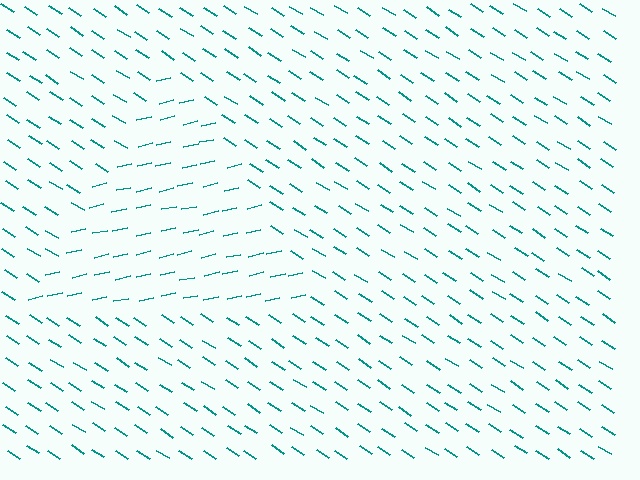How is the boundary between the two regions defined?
The boundary is defined purely by a change in line orientation (approximately 45 degrees difference). All lines are the same color and thickness.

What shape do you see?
I see a triangle.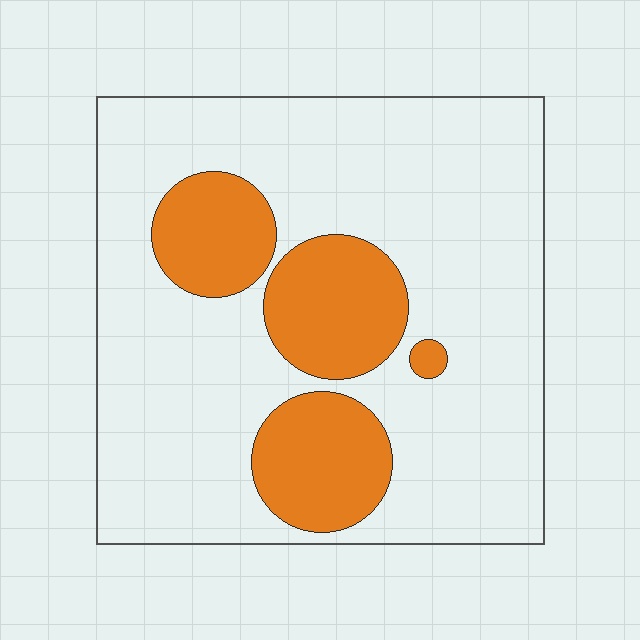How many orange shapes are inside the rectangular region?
4.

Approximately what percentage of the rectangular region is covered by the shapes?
Approximately 25%.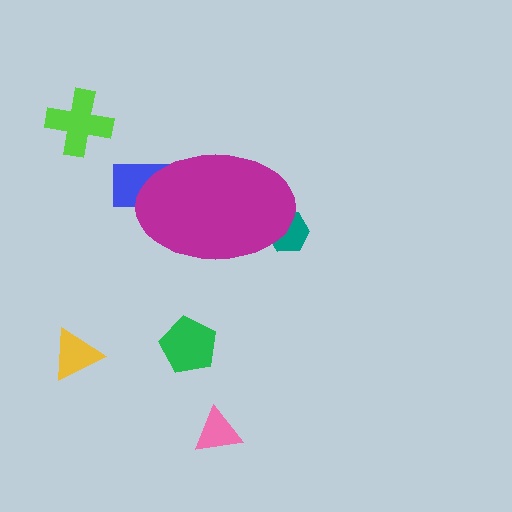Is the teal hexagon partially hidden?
Yes, the teal hexagon is partially hidden behind the magenta ellipse.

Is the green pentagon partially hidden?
No, the green pentagon is fully visible.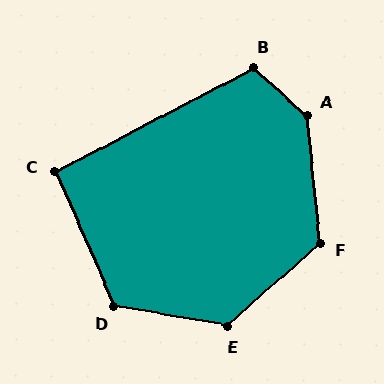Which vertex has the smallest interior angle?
C, at approximately 94 degrees.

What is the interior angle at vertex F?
Approximately 126 degrees (obtuse).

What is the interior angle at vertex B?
Approximately 111 degrees (obtuse).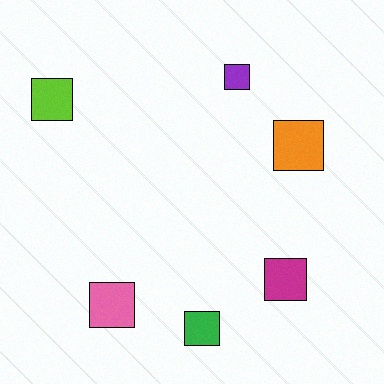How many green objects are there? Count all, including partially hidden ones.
There is 1 green object.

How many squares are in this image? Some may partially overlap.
There are 6 squares.